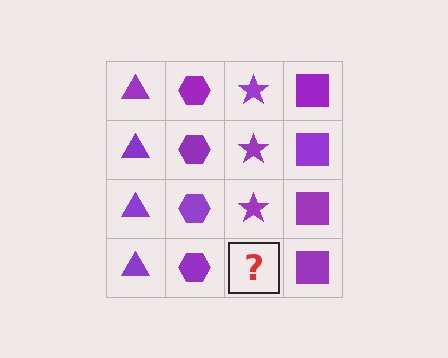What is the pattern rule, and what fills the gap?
The rule is that each column has a consistent shape. The gap should be filled with a purple star.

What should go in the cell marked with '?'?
The missing cell should contain a purple star.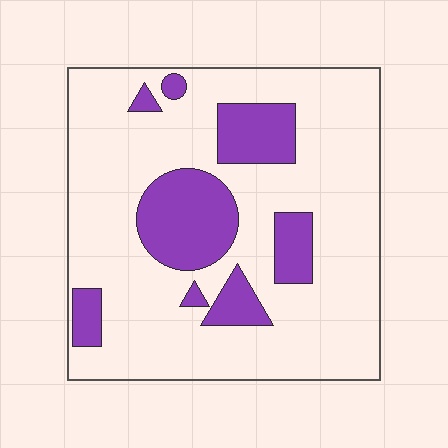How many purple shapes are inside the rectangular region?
8.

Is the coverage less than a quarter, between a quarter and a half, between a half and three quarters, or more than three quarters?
Less than a quarter.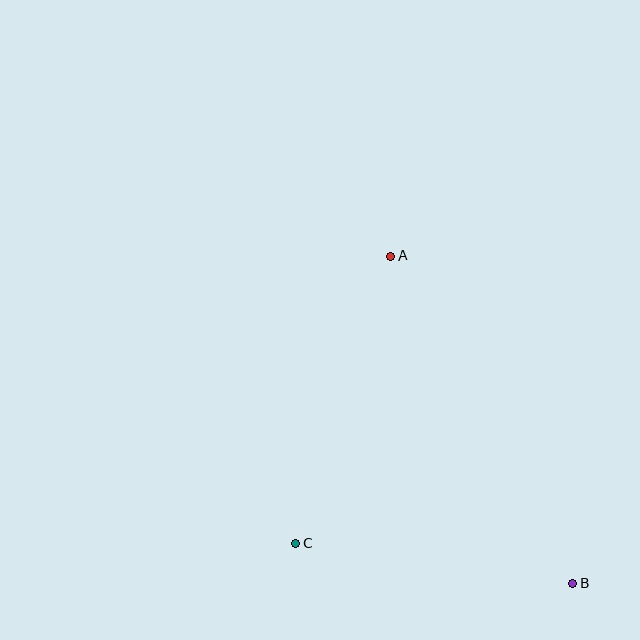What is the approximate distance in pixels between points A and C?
The distance between A and C is approximately 303 pixels.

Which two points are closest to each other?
Points B and C are closest to each other.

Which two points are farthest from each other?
Points A and B are farthest from each other.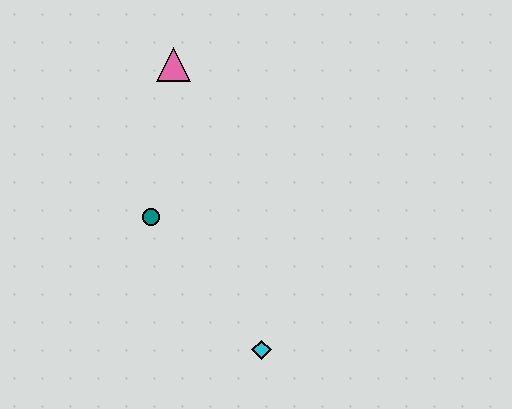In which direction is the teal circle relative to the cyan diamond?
The teal circle is above the cyan diamond.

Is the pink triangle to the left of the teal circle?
No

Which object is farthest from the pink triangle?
The cyan diamond is farthest from the pink triangle.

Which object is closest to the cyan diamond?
The teal circle is closest to the cyan diamond.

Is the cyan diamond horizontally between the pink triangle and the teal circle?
No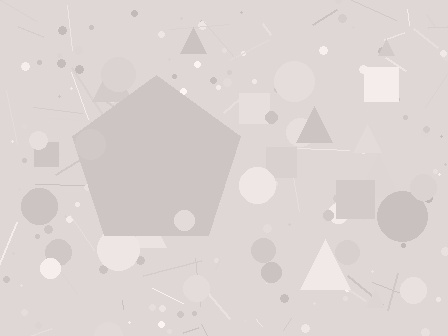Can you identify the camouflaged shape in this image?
The camouflaged shape is a pentagon.